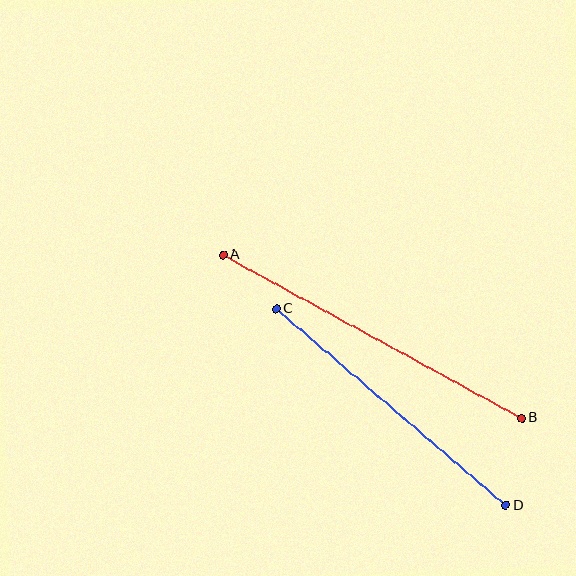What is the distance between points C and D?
The distance is approximately 302 pixels.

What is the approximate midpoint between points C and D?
The midpoint is at approximately (391, 407) pixels.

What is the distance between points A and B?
The distance is approximately 341 pixels.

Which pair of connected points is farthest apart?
Points A and B are farthest apart.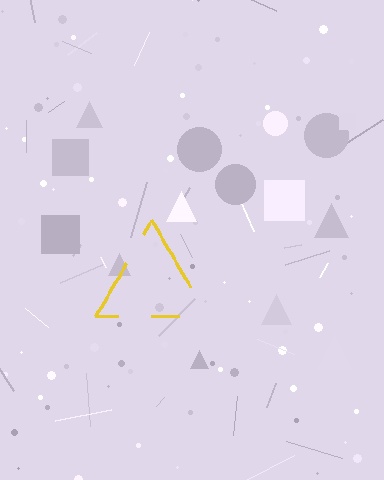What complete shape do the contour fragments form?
The contour fragments form a triangle.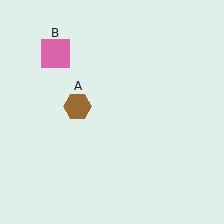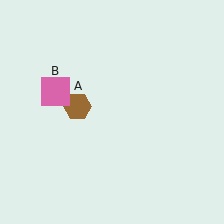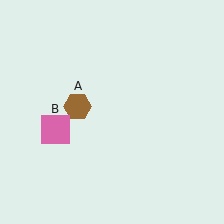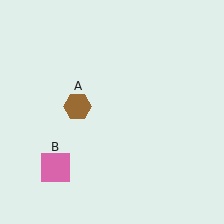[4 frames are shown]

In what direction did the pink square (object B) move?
The pink square (object B) moved down.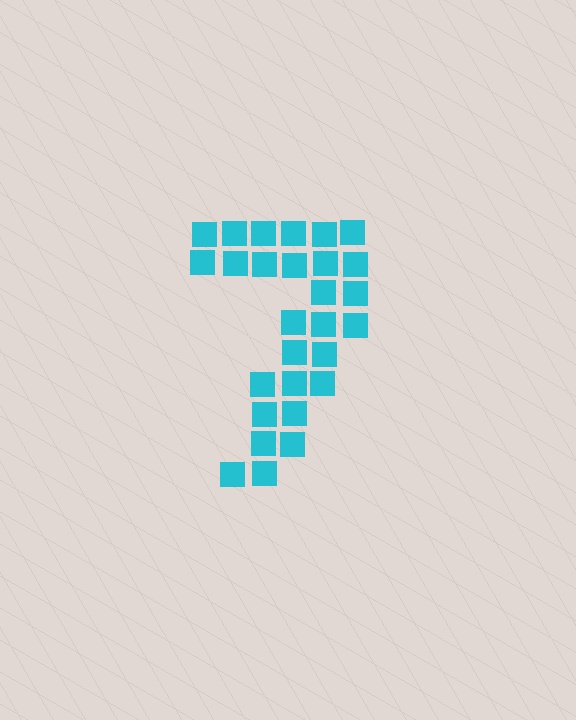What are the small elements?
The small elements are squares.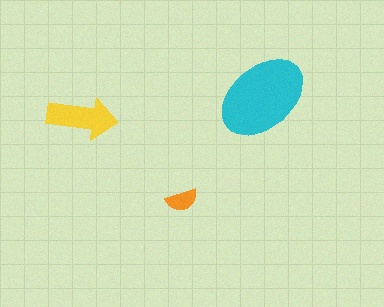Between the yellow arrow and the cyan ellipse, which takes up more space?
The cyan ellipse.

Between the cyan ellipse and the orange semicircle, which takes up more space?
The cyan ellipse.